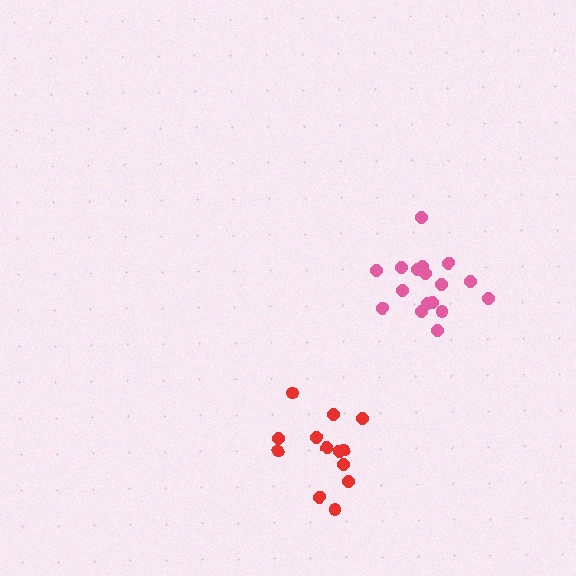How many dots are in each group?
Group 1: 13 dots, Group 2: 17 dots (30 total).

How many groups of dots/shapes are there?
There are 2 groups.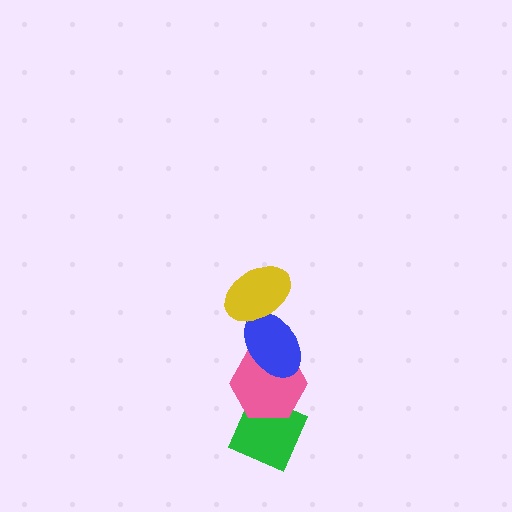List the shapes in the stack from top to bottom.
From top to bottom: the yellow ellipse, the blue ellipse, the pink hexagon, the green diamond.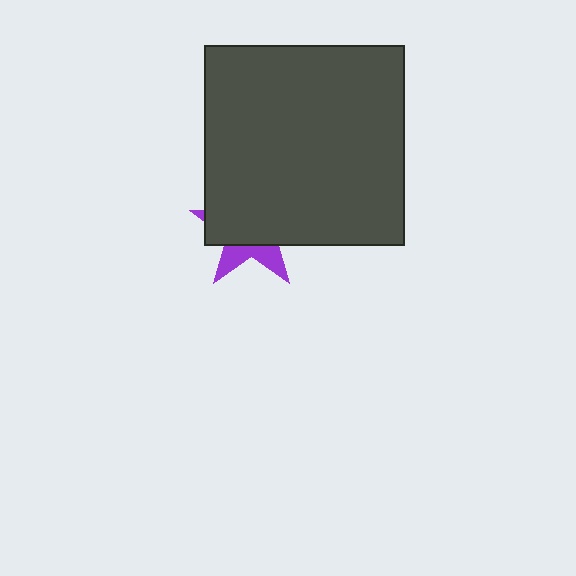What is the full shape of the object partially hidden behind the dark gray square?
The partially hidden object is a purple star.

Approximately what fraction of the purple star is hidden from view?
Roughly 69% of the purple star is hidden behind the dark gray square.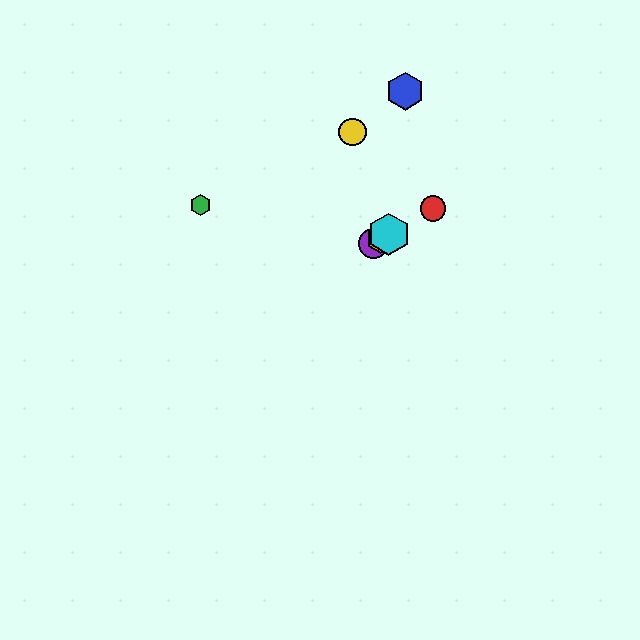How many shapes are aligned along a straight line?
4 shapes (the red circle, the purple circle, the orange hexagon, the cyan hexagon) are aligned along a straight line.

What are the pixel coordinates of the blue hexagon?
The blue hexagon is at (405, 91).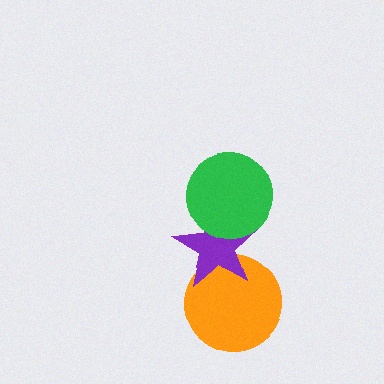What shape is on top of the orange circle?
The purple star is on top of the orange circle.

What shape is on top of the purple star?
The green circle is on top of the purple star.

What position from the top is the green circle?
The green circle is 1st from the top.